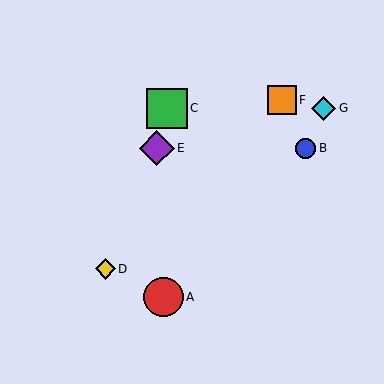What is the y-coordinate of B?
Object B is at y≈148.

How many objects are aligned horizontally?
2 objects (B, E) are aligned horizontally.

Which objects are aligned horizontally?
Objects B, E are aligned horizontally.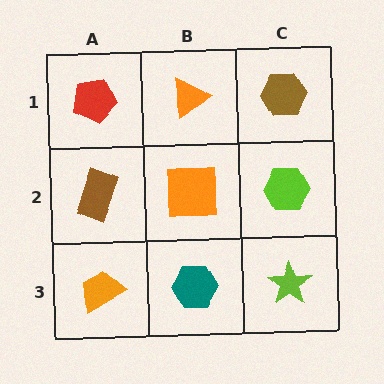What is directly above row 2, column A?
A red pentagon.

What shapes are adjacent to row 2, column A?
A red pentagon (row 1, column A), an orange trapezoid (row 3, column A), an orange square (row 2, column B).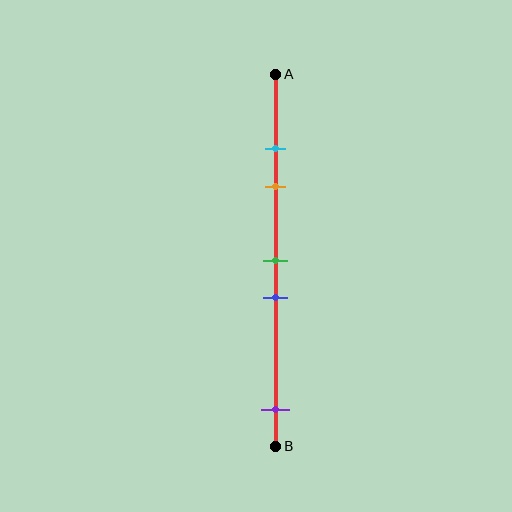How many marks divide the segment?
There are 5 marks dividing the segment.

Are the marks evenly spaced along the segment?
No, the marks are not evenly spaced.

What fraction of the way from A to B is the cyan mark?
The cyan mark is approximately 20% (0.2) of the way from A to B.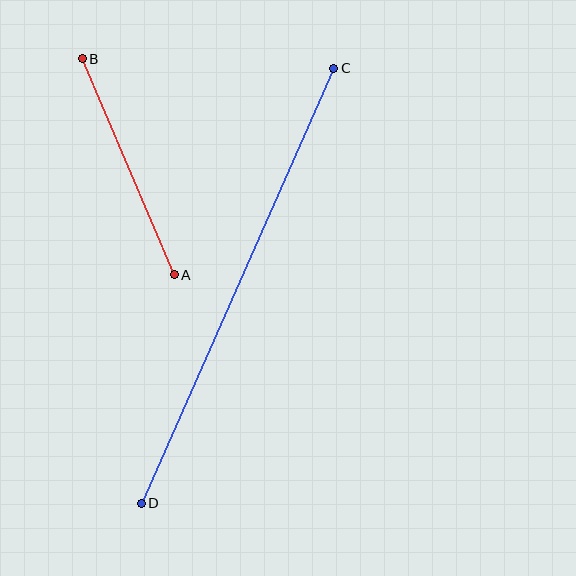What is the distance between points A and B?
The distance is approximately 235 pixels.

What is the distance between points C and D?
The distance is approximately 476 pixels.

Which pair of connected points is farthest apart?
Points C and D are farthest apart.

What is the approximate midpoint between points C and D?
The midpoint is at approximately (237, 286) pixels.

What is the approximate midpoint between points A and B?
The midpoint is at approximately (128, 167) pixels.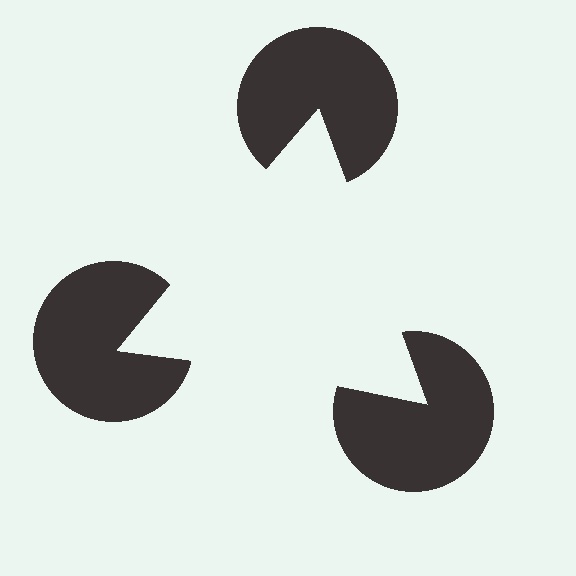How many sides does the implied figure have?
3 sides.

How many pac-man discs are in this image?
There are 3 — one at each vertex of the illusory triangle.